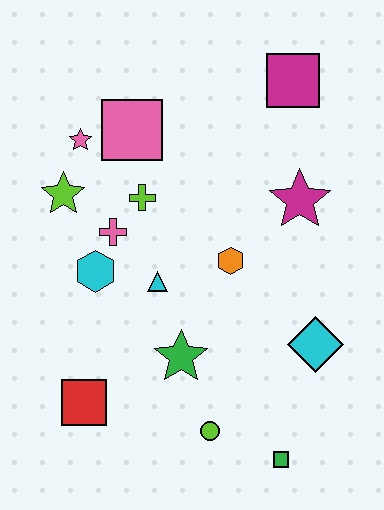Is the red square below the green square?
No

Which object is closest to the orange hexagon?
The cyan triangle is closest to the orange hexagon.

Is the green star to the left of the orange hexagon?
Yes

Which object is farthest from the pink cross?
The green square is farthest from the pink cross.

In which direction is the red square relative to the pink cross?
The red square is below the pink cross.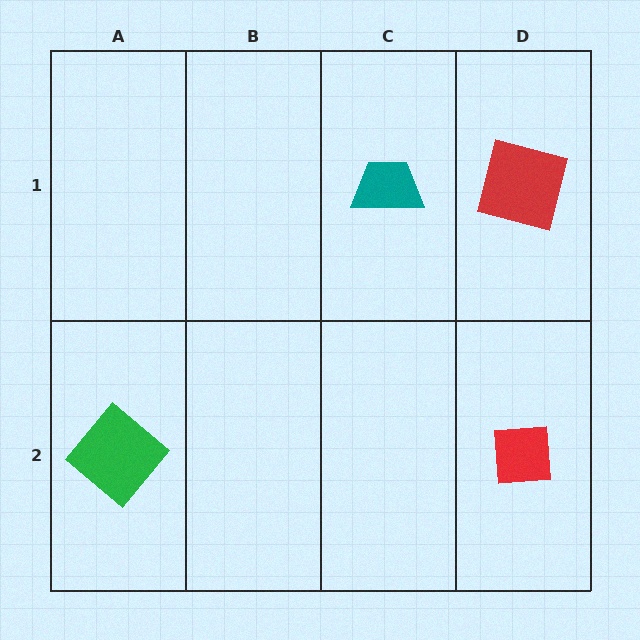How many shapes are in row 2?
2 shapes.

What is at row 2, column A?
A green diamond.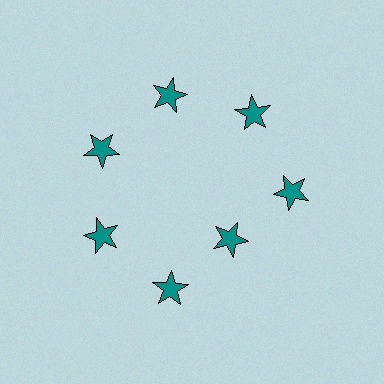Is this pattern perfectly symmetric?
No. The 7 teal stars are arranged in a ring, but one element near the 5 o'clock position is pulled inward toward the center, breaking the 7-fold rotational symmetry.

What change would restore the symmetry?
The symmetry would be restored by moving it outward, back onto the ring so that all 7 stars sit at equal angles and equal distance from the center.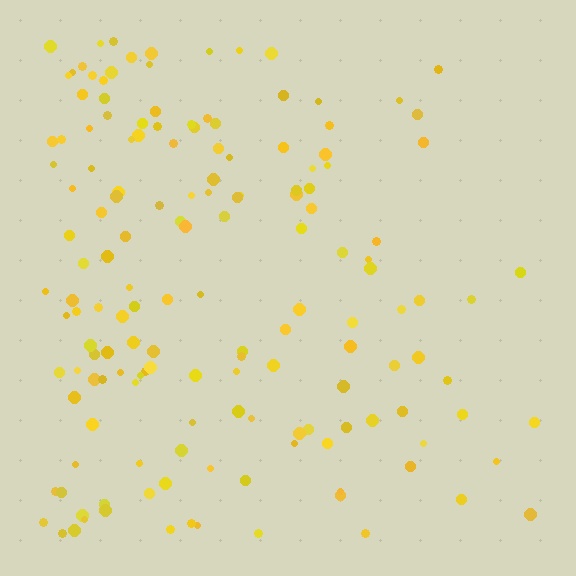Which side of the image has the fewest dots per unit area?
The right.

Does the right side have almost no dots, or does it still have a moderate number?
Still a moderate number, just noticeably fewer than the left.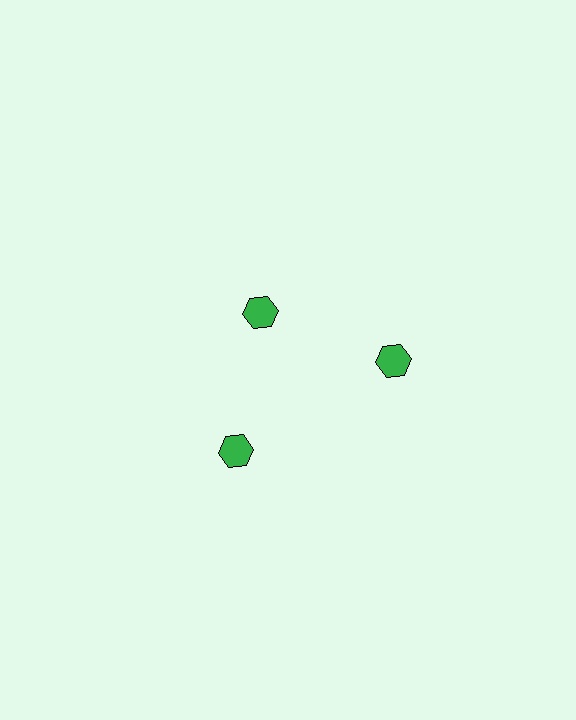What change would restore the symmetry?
The symmetry would be restored by moving it outward, back onto the ring so that all 3 hexagons sit at equal angles and equal distance from the center.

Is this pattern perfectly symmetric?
No. The 3 green hexagons are arranged in a ring, but one element near the 11 o'clock position is pulled inward toward the center, breaking the 3-fold rotational symmetry.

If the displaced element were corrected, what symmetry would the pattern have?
It would have 3-fold rotational symmetry — the pattern would map onto itself every 120 degrees.